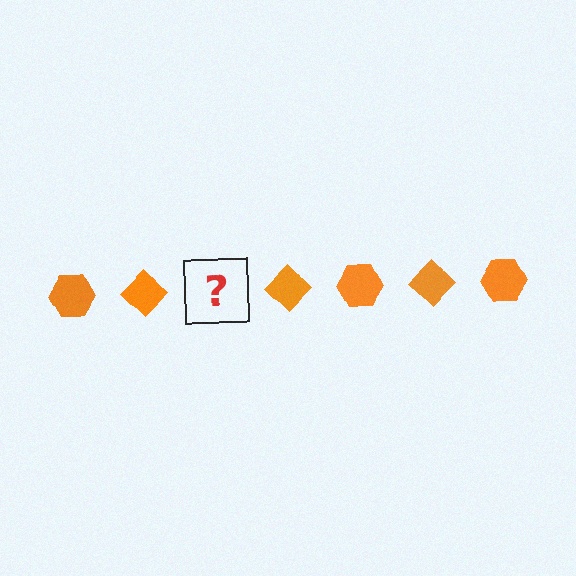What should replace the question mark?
The question mark should be replaced with an orange hexagon.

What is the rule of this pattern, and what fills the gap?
The rule is that the pattern cycles through hexagon, diamond shapes in orange. The gap should be filled with an orange hexagon.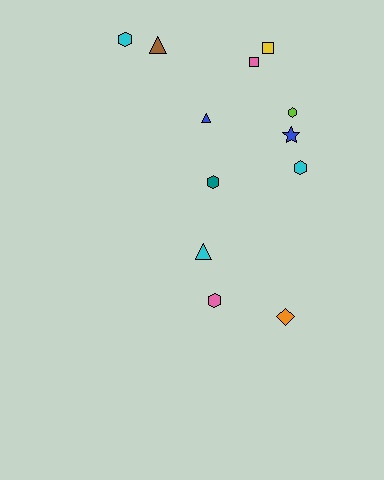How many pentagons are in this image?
There are no pentagons.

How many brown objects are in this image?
There is 1 brown object.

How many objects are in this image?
There are 12 objects.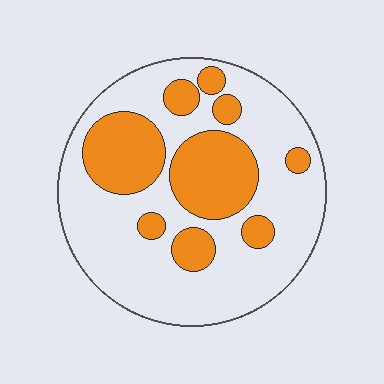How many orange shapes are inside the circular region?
9.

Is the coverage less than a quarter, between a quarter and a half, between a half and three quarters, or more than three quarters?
Between a quarter and a half.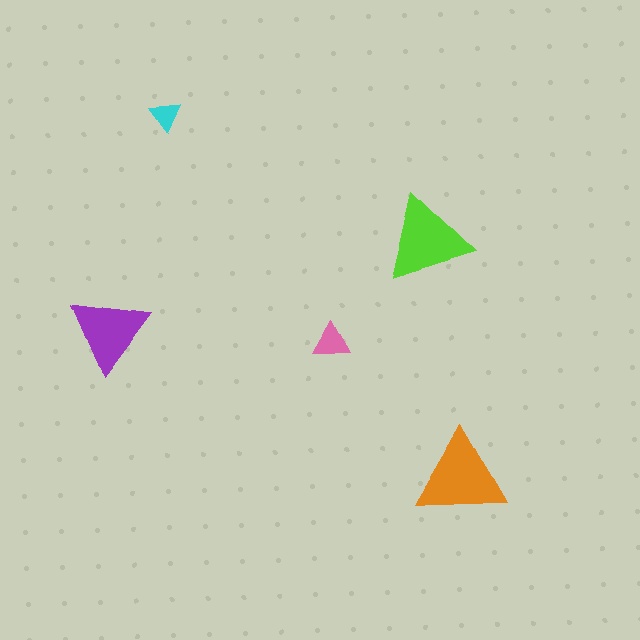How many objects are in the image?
There are 5 objects in the image.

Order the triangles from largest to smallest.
the orange one, the lime one, the purple one, the pink one, the cyan one.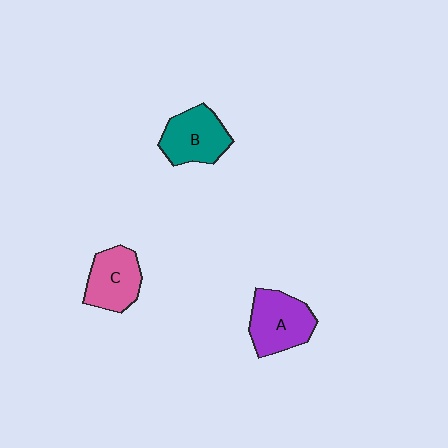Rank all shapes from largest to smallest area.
From largest to smallest: A (purple), B (teal), C (pink).